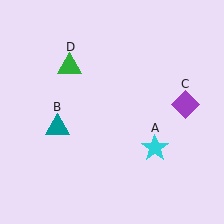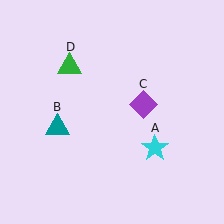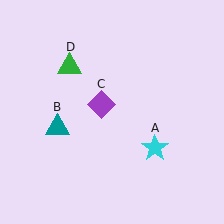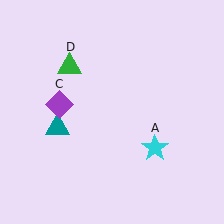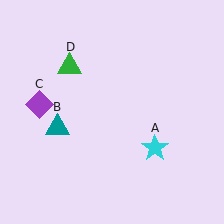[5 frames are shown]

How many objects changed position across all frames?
1 object changed position: purple diamond (object C).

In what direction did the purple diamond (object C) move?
The purple diamond (object C) moved left.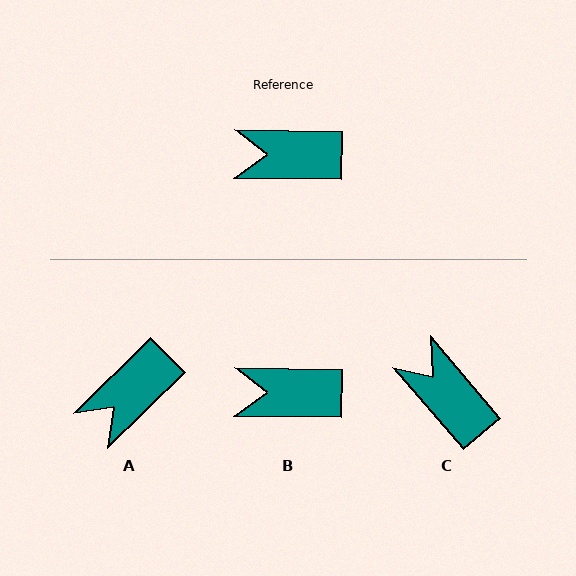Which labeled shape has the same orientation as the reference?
B.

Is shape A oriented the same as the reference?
No, it is off by about 45 degrees.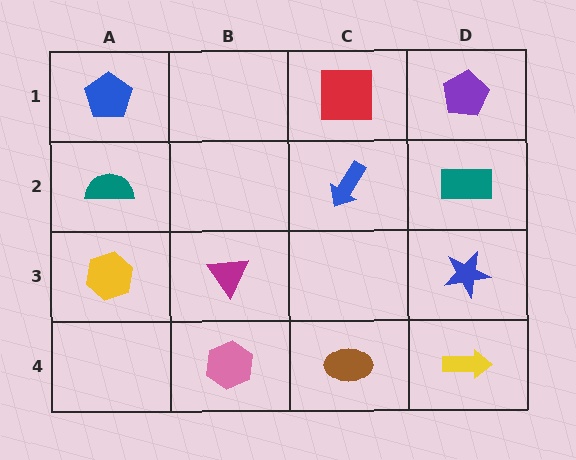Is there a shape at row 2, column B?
No, that cell is empty.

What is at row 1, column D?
A purple pentagon.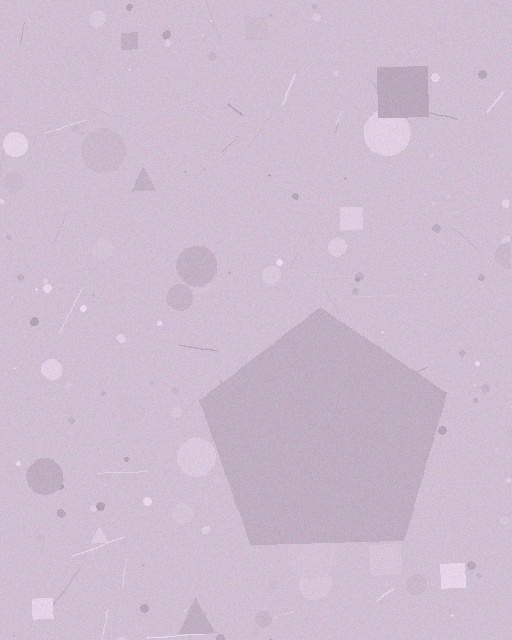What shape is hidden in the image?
A pentagon is hidden in the image.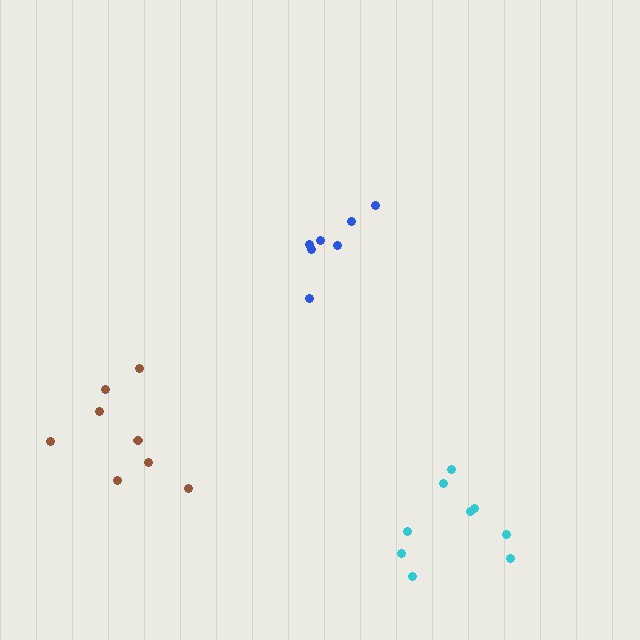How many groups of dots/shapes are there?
There are 3 groups.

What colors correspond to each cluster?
The clusters are colored: blue, cyan, brown.